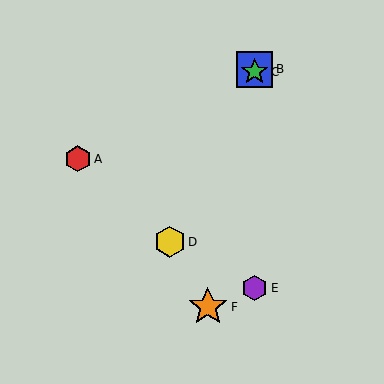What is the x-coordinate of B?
Object B is at x≈255.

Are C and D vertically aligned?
No, C is at x≈255 and D is at x≈170.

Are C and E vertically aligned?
Yes, both are at x≈255.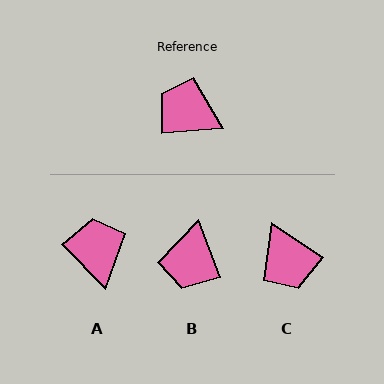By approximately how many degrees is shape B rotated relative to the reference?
Approximately 106 degrees counter-clockwise.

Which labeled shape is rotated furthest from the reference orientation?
C, about 142 degrees away.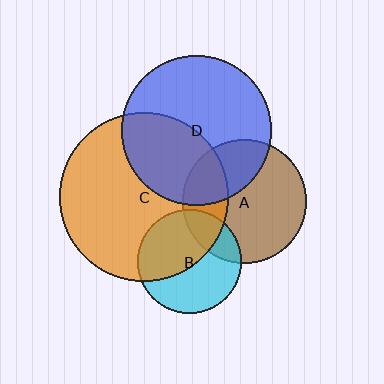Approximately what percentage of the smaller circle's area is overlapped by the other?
Approximately 30%.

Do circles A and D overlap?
Yes.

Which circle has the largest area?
Circle C (orange).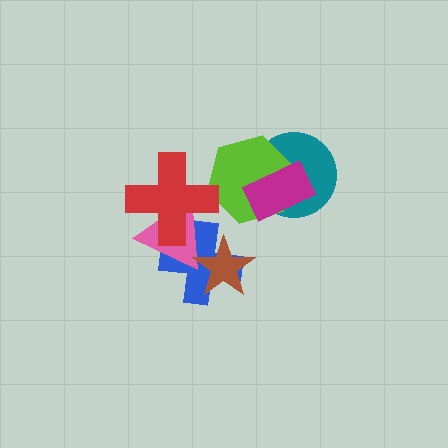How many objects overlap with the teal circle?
2 objects overlap with the teal circle.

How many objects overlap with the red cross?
3 objects overlap with the red cross.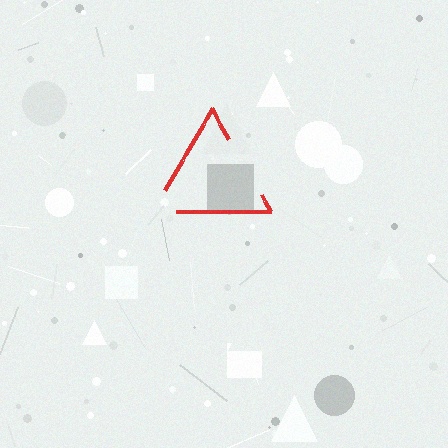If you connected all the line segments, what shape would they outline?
They would outline a triangle.